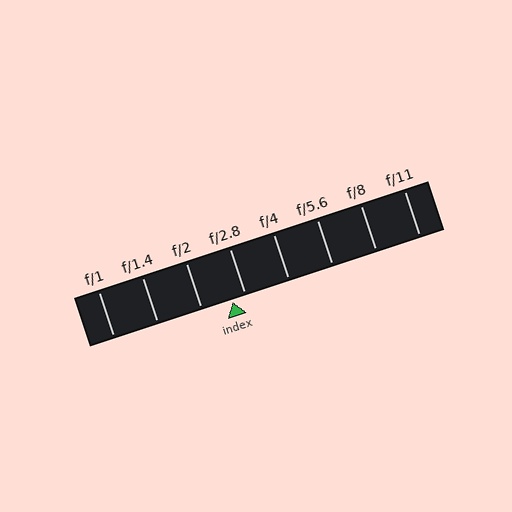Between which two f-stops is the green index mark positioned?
The index mark is between f/2 and f/2.8.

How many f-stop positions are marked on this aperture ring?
There are 8 f-stop positions marked.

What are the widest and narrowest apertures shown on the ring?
The widest aperture shown is f/1 and the narrowest is f/11.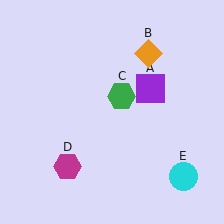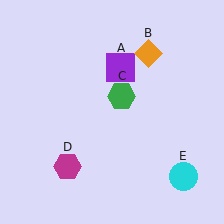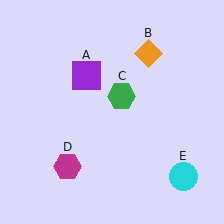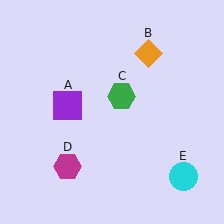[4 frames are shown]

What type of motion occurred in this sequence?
The purple square (object A) rotated counterclockwise around the center of the scene.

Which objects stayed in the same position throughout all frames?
Orange diamond (object B) and green hexagon (object C) and magenta hexagon (object D) and cyan circle (object E) remained stationary.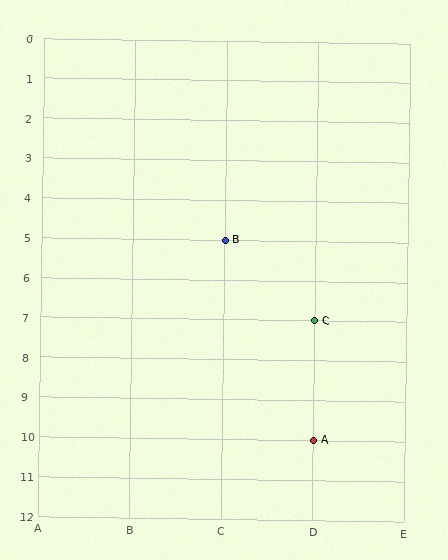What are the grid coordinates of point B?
Point B is at grid coordinates (C, 5).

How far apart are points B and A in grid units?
Points B and A are 1 column and 5 rows apart (about 5.1 grid units diagonally).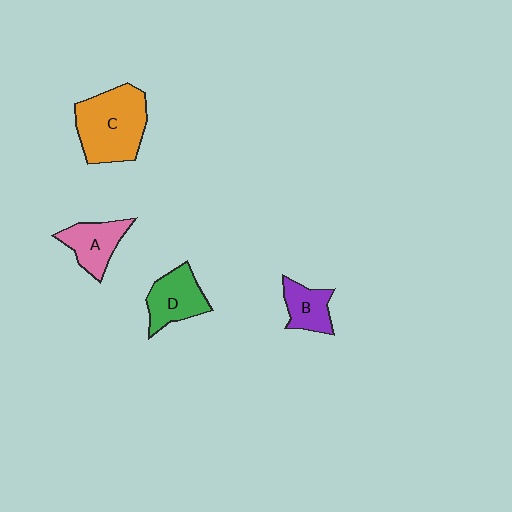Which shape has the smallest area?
Shape B (purple).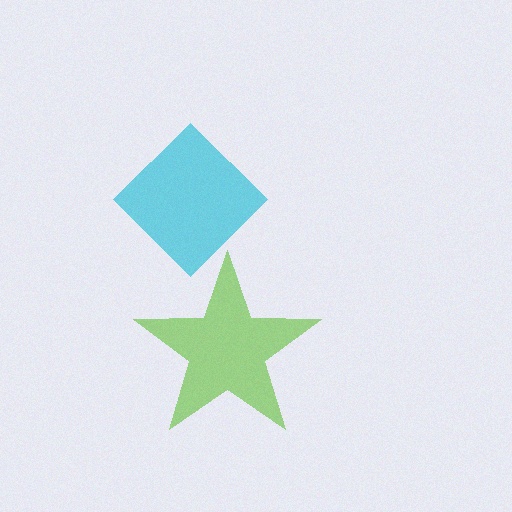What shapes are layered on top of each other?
The layered shapes are: a lime star, a cyan diamond.